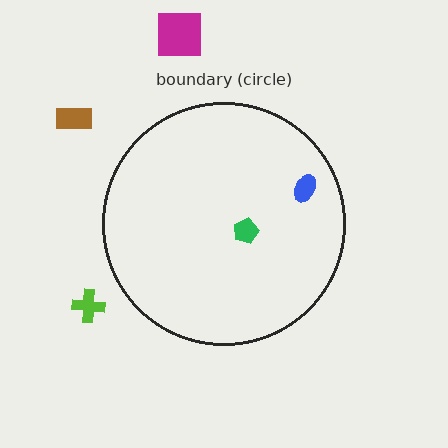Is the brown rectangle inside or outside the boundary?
Outside.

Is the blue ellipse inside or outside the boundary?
Inside.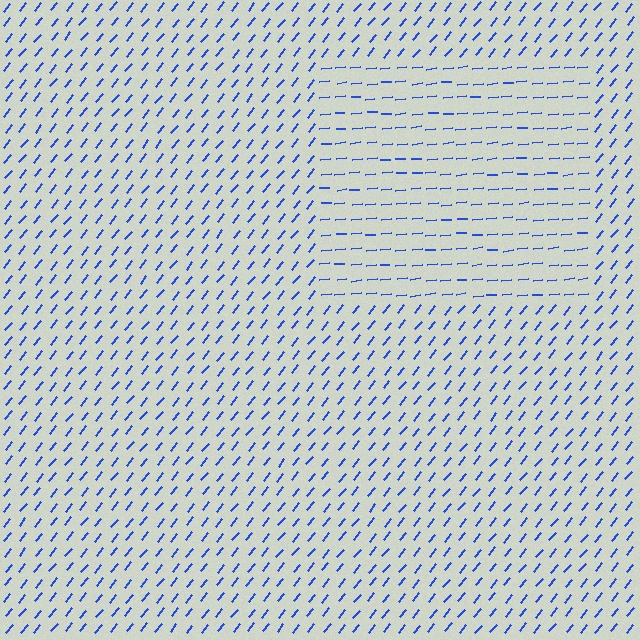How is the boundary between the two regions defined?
The boundary is defined purely by a change in line orientation (approximately 45 degrees difference). All lines are the same color and thickness.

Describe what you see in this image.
The image is filled with small blue line segments. A rectangle region in the image has lines oriented differently from the surrounding lines, creating a visible texture boundary.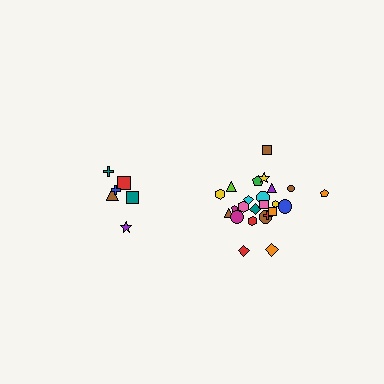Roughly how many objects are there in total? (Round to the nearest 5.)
Roughly 30 objects in total.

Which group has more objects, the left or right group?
The right group.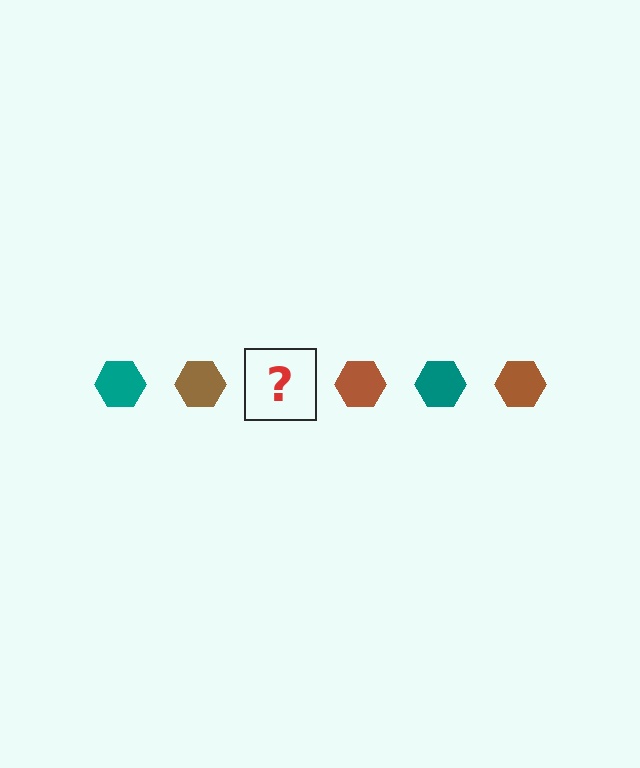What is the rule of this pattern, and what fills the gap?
The rule is that the pattern cycles through teal, brown hexagons. The gap should be filled with a teal hexagon.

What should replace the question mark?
The question mark should be replaced with a teal hexagon.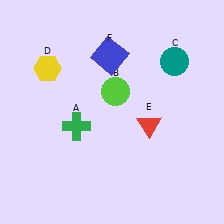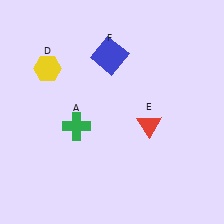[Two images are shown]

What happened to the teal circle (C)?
The teal circle (C) was removed in Image 2. It was in the top-right area of Image 1.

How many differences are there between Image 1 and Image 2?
There are 2 differences between the two images.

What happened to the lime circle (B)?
The lime circle (B) was removed in Image 2. It was in the top-right area of Image 1.